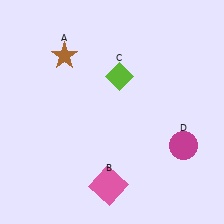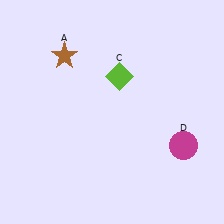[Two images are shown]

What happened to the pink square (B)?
The pink square (B) was removed in Image 2. It was in the bottom-left area of Image 1.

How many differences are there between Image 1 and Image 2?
There is 1 difference between the two images.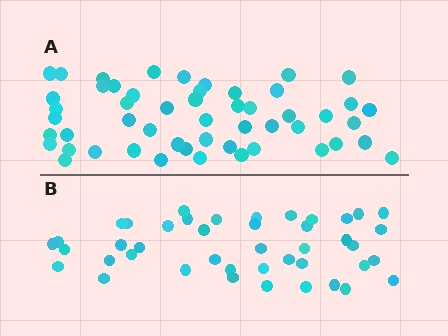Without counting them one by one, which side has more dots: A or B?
Region A (the top region) has more dots.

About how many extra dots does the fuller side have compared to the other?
Region A has roughly 8 or so more dots than region B.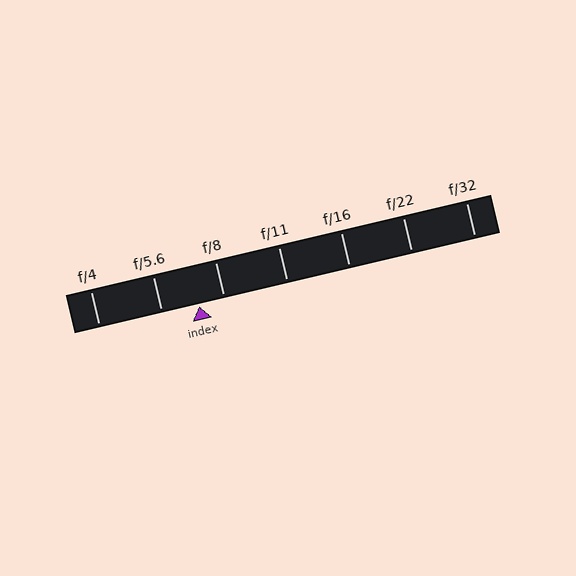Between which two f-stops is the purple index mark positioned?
The index mark is between f/5.6 and f/8.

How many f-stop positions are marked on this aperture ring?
There are 7 f-stop positions marked.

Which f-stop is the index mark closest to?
The index mark is closest to f/8.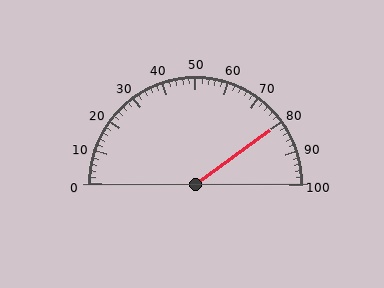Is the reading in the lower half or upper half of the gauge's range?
The reading is in the upper half of the range (0 to 100).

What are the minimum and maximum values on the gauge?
The gauge ranges from 0 to 100.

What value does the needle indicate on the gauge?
The needle indicates approximately 80.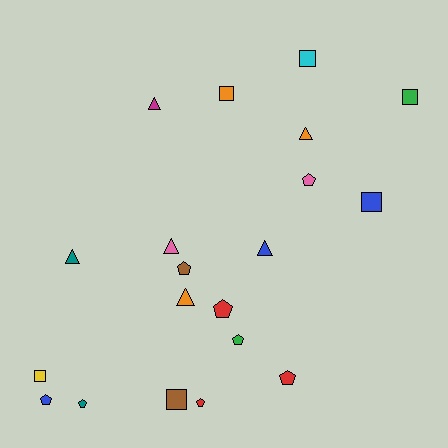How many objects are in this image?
There are 20 objects.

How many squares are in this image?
There are 6 squares.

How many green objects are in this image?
There are 2 green objects.